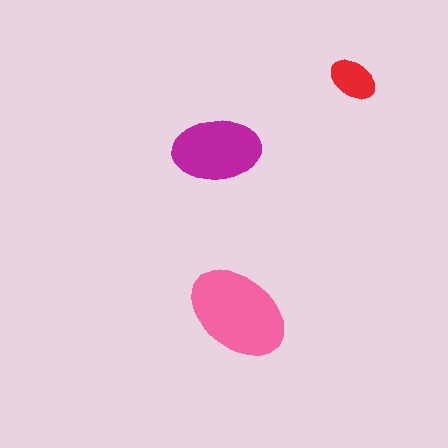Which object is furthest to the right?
The red ellipse is rightmost.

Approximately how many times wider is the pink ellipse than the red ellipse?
About 2 times wider.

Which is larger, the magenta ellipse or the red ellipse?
The magenta one.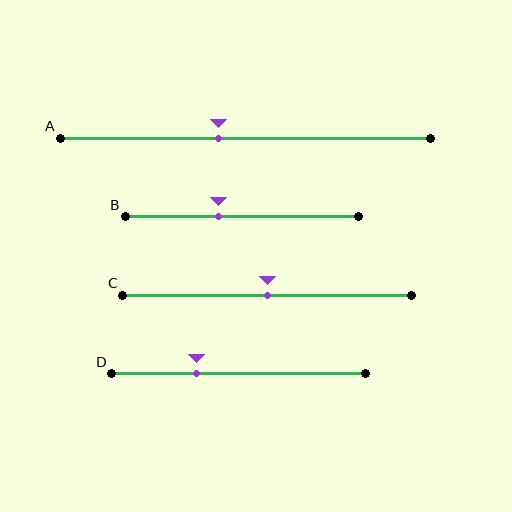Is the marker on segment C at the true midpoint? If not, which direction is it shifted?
Yes, the marker on segment C is at the true midpoint.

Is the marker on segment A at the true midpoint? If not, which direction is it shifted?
No, the marker on segment A is shifted to the left by about 7% of the segment length.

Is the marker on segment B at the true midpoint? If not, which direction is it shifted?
No, the marker on segment B is shifted to the left by about 10% of the segment length.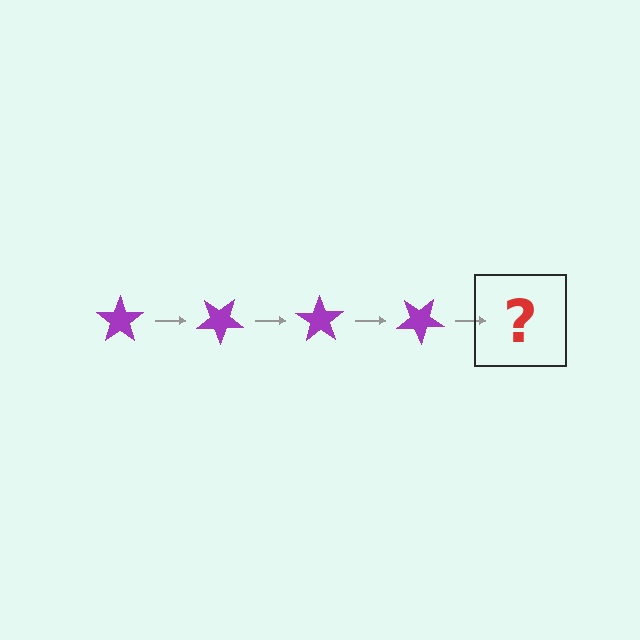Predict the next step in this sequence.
The next step is a purple star rotated 140 degrees.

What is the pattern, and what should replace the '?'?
The pattern is that the star rotates 35 degrees each step. The '?' should be a purple star rotated 140 degrees.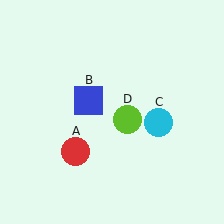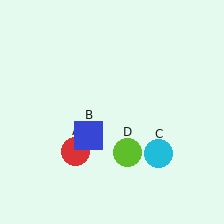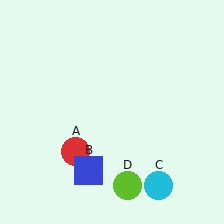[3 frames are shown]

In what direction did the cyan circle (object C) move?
The cyan circle (object C) moved down.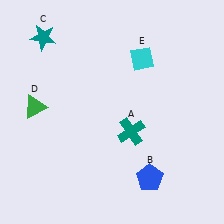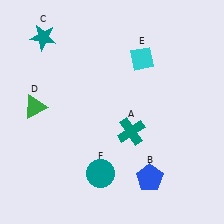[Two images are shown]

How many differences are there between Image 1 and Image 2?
There is 1 difference between the two images.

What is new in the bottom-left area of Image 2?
A teal circle (F) was added in the bottom-left area of Image 2.